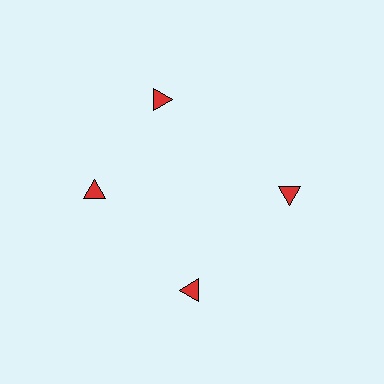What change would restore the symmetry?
The symmetry would be restored by rotating it back into even spacing with its neighbors so that all 4 triangles sit at equal angles and equal distance from the center.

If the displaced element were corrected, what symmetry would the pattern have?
It would have 4-fold rotational symmetry — the pattern would map onto itself every 90 degrees.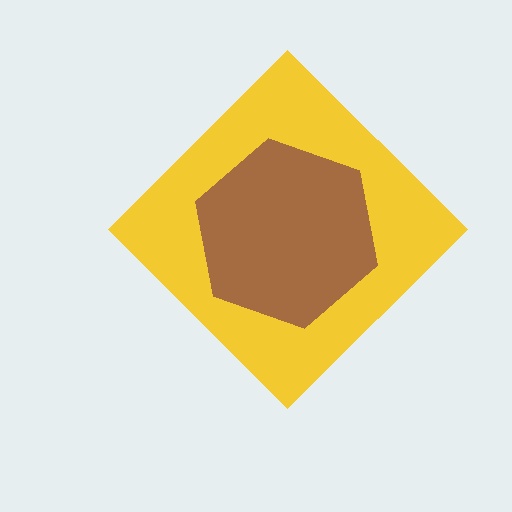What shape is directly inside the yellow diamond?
The brown hexagon.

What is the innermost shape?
The brown hexagon.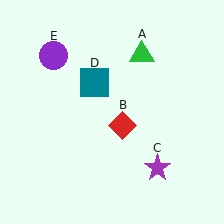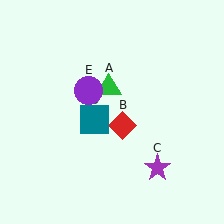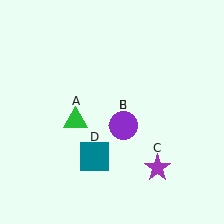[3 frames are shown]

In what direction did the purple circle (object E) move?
The purple circle (object E) moved down and to the right.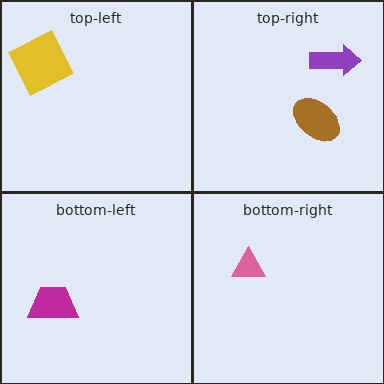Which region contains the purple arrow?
The top-right region.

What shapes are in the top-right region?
The brown ellipse, the purple arrow.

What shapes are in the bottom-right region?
The pink triangle.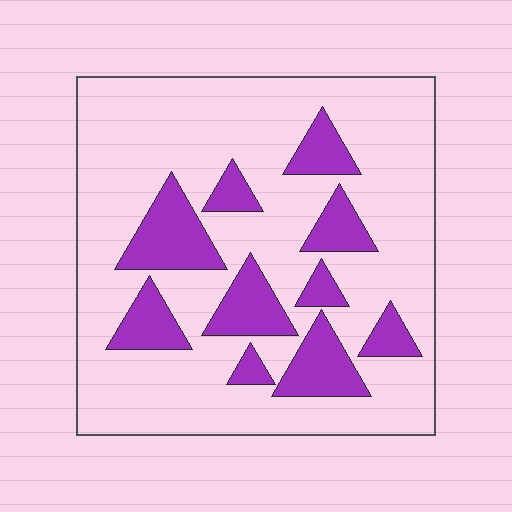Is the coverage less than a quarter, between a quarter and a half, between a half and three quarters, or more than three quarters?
Less than a quarter.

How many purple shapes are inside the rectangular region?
10.